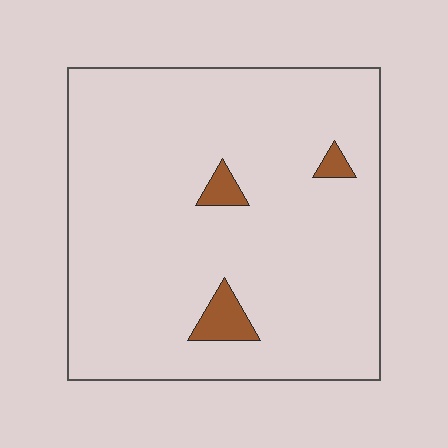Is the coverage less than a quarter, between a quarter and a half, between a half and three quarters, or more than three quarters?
Less than a quarter.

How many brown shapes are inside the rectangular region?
3.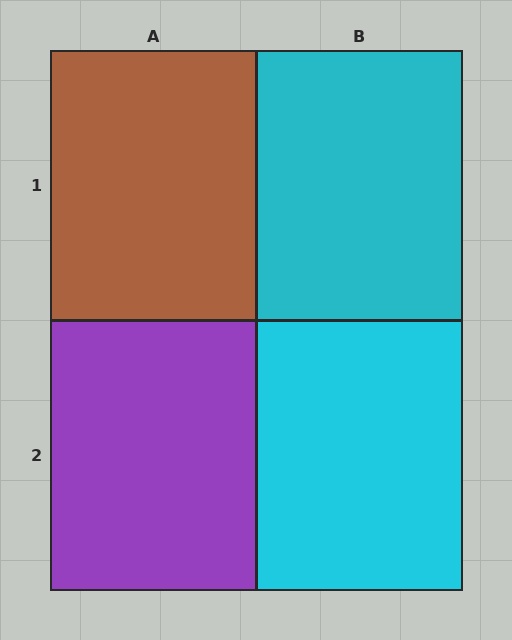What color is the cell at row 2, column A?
Purple.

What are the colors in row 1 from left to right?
Brown, cyan.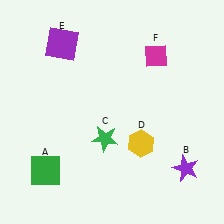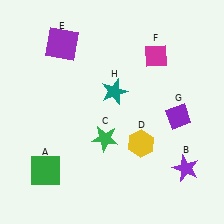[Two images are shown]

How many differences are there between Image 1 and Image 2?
There are 2 differences between the two images.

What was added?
A purple diamond (G), a teal star (H) were added in Image 2.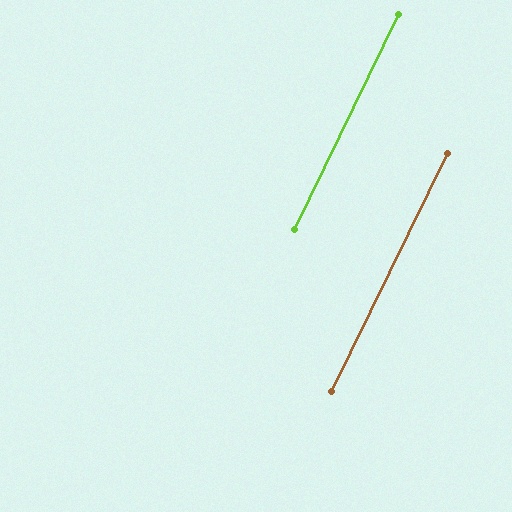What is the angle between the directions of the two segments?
Approximately 0 degrees.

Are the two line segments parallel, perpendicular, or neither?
Parallel — their directions differ by only 0.1°.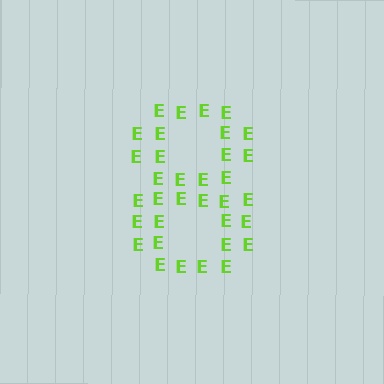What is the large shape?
The large shape is the digit 8.